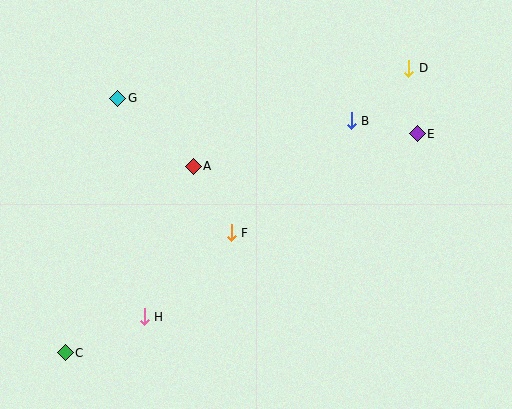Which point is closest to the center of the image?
Point F at (231, 233) is closest to the center.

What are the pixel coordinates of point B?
Point B is at (351, 121).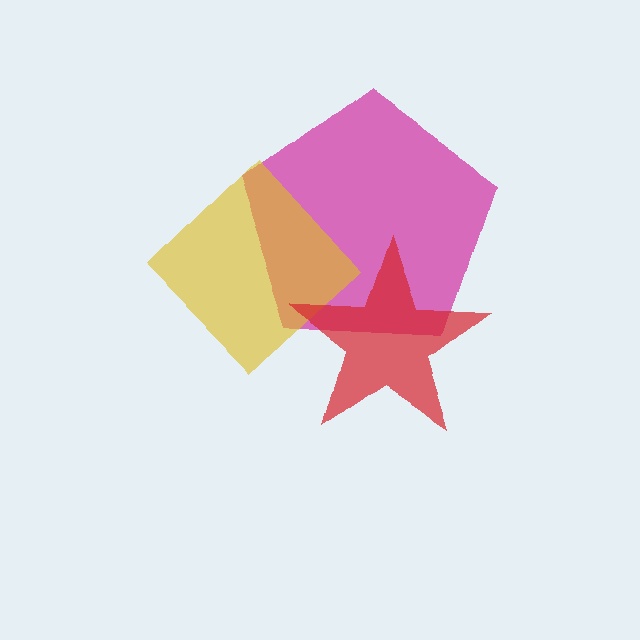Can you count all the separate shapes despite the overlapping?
Yes, there are 3 separate shapes.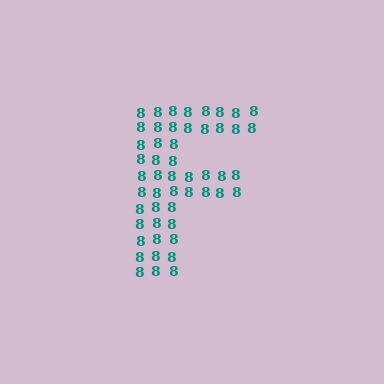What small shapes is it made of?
It is made of small digit 8's.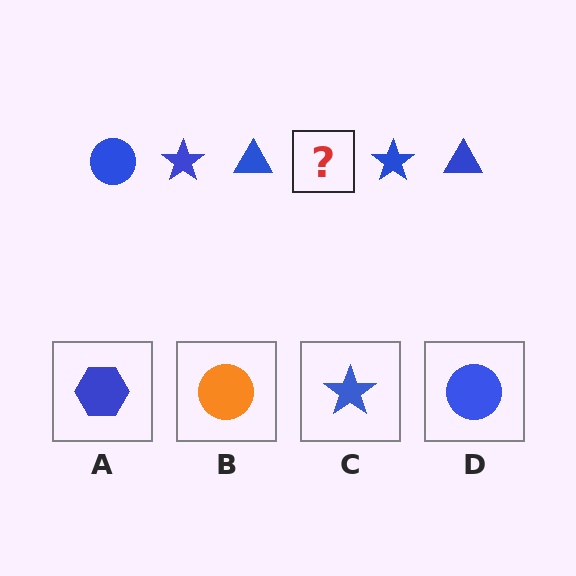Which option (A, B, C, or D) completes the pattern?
D.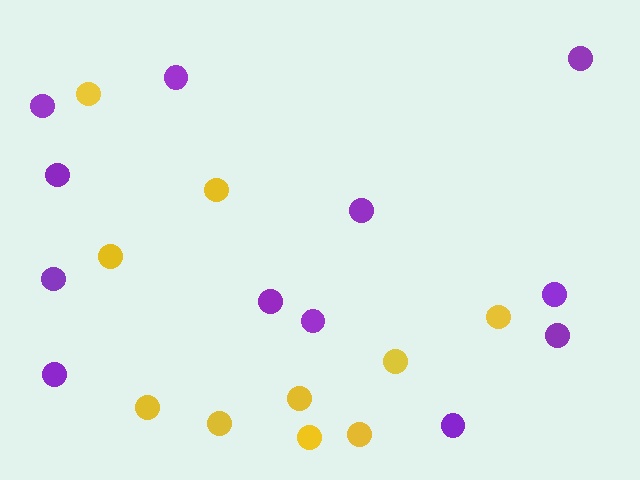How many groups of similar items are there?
There are 2 groups: one group of yellow circles (10) and one group of purple circles (12).